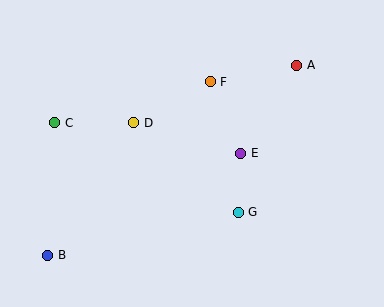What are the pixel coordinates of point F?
Point F is at (210, 82).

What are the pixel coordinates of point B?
Point B is at (48, 255).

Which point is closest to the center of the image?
Point E at (241, 153) is closest to the center.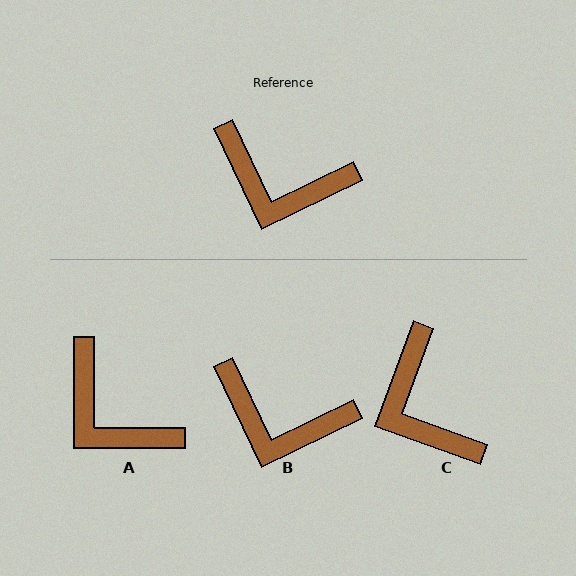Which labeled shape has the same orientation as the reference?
B.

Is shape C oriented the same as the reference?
No, it is off by about 46 degrees.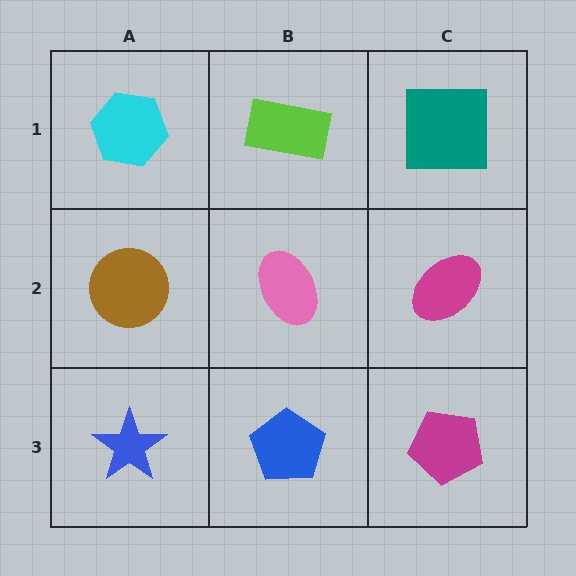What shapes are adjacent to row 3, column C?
A magenta ellipse (row 2, column C), a blue pentagon (row 3, column B).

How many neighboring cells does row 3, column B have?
3.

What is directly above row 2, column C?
A teal square.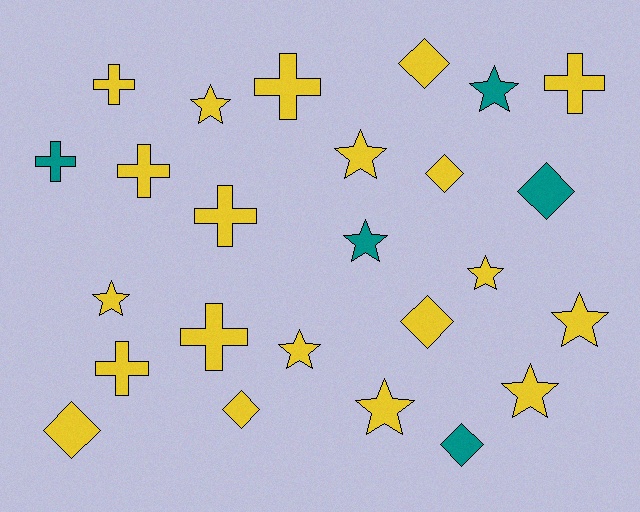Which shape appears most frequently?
Star, with 10 objects.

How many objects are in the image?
There are 25 objects.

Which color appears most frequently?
Yellow, with 20 objects.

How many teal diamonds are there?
There are 2 teal diamonds.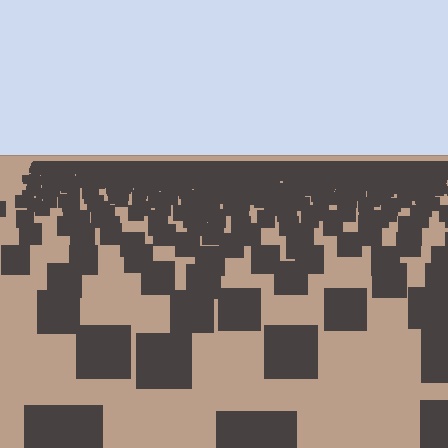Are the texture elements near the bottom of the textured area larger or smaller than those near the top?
Larger. Near the bottom, elements are closer to the viewer and appear at a bigger on-screen size.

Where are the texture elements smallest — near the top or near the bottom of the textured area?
Near the top.